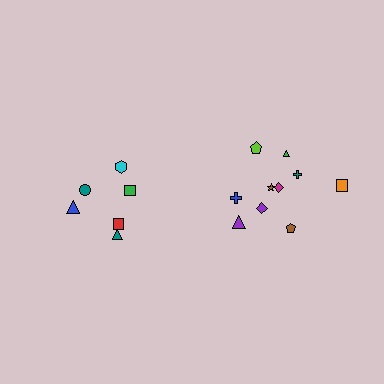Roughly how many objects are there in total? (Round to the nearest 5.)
Roughly 15 objects in total.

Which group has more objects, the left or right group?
The right group.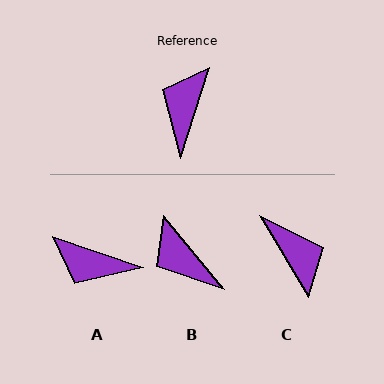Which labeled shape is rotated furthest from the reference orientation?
C, about 132 degrees away.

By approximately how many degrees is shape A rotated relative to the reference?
Approximately 89 degrees counter-clockwise.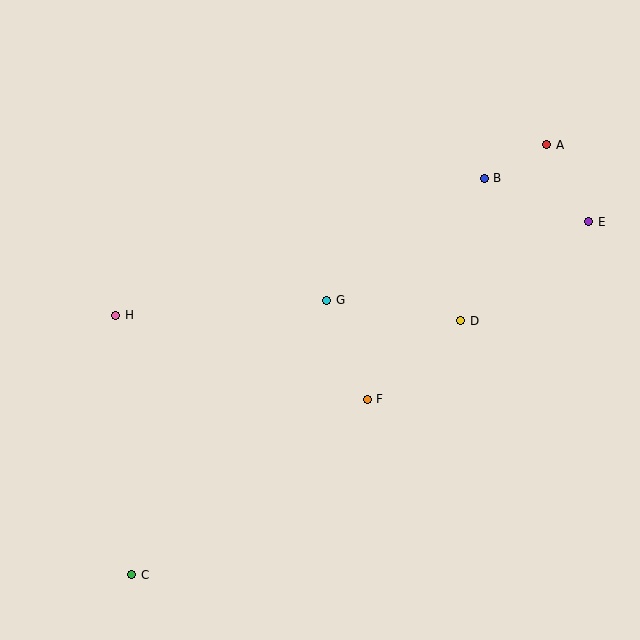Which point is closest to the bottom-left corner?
Point C is closest to the bottom-left corner.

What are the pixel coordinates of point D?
Point D is at (461, 321).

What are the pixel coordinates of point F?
Point F is at (367, 399).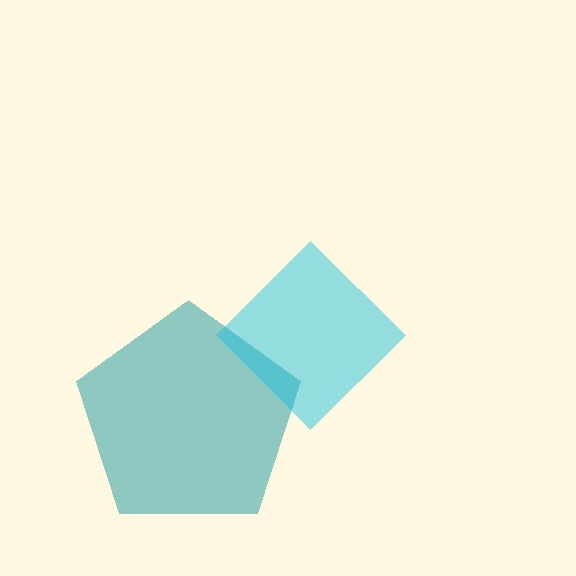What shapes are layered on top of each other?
The layered shapes are: a teal pentagon, a cyan diamond.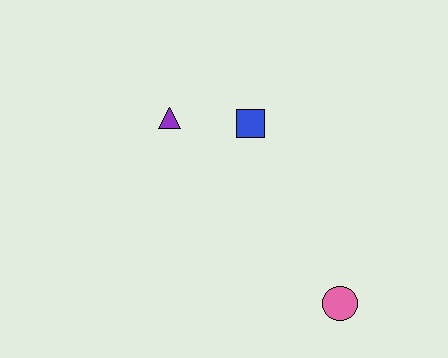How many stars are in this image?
There are no stars.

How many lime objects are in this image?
There are no lime objects.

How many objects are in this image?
There are 3 objects.